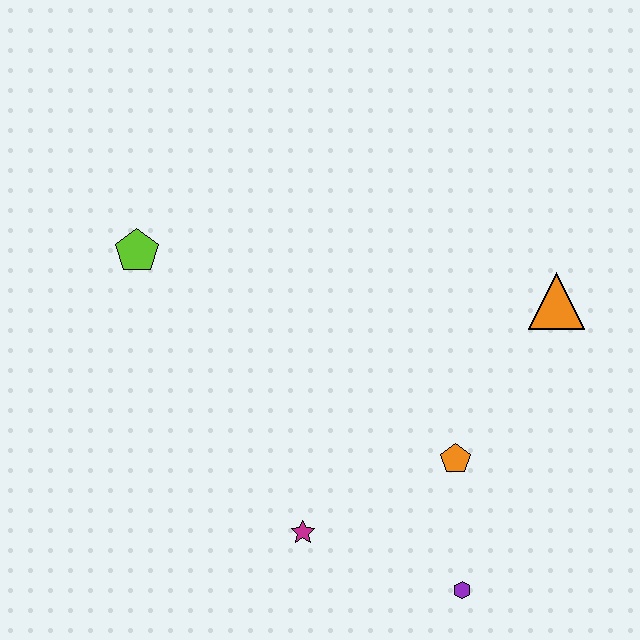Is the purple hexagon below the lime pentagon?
Yes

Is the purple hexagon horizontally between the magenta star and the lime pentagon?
No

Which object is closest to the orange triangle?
The orange pentagon is closest to the orange triangle.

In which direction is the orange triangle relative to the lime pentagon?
The orange triangle is to the right of the lime pentagon.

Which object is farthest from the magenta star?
The orange triangle is farthest from the magenta star.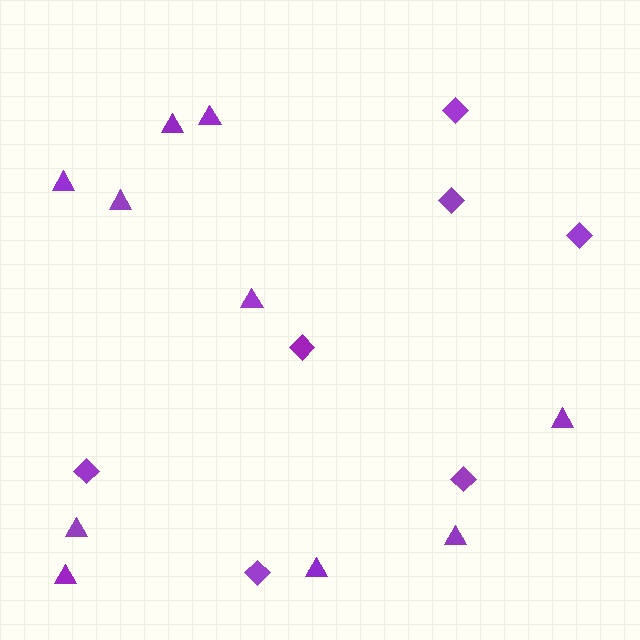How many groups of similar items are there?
There are 2 groups: one group of diamonds (7) and one group of triangles (10).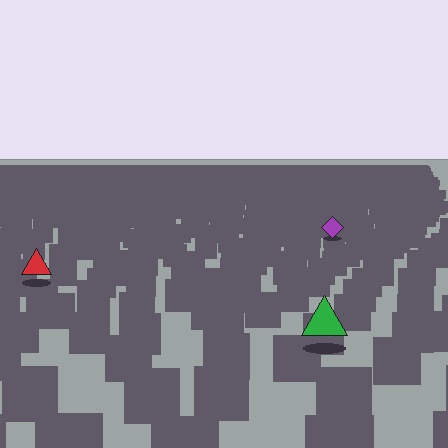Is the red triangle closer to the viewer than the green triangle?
No. The green triangle is closer — you can tell from the texture gradient: the ground texture is coarser near it.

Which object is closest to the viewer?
The green triangle is closest. The texture marks near it are larger and more spread out.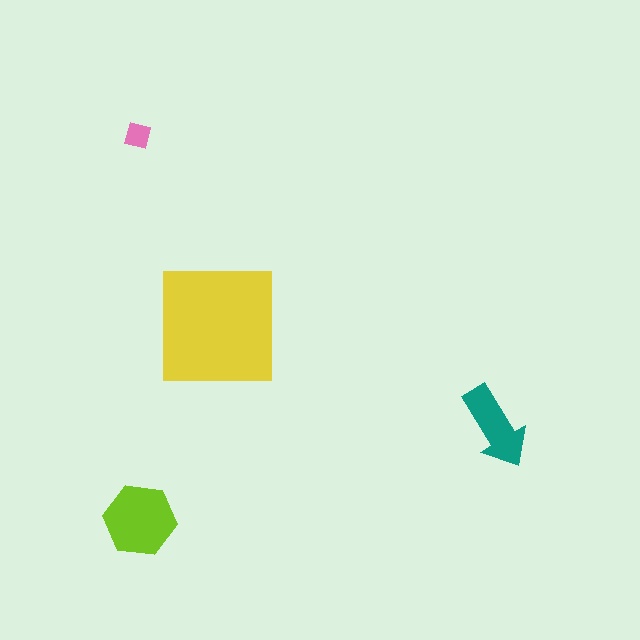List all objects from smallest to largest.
The pink square, the teal arrow, the lime hexagon, the yellow square.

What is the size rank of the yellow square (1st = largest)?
1st.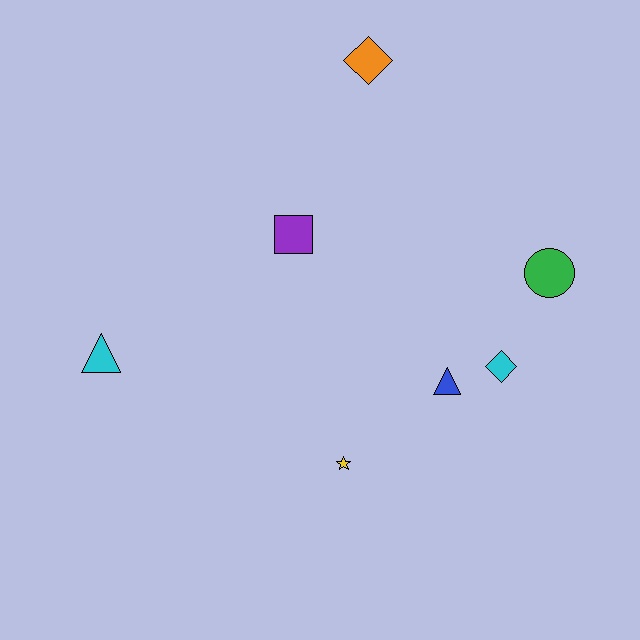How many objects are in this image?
There are 7 objects.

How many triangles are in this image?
There are 2 triangles.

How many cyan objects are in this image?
There are 2 cyan objects.